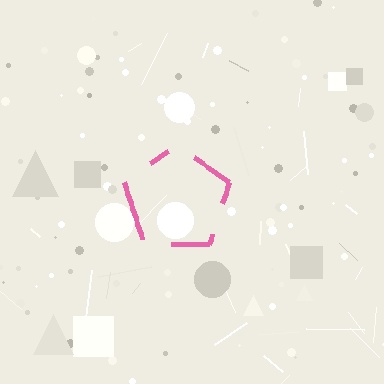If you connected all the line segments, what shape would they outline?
They would outline a pentagon.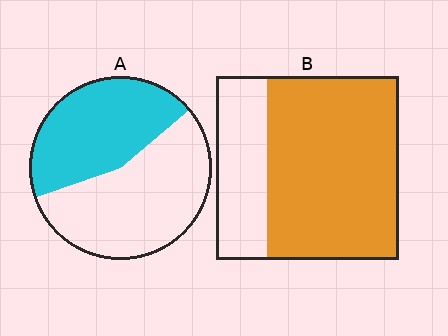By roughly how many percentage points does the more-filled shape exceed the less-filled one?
By roughly 30 percentage points (B over A).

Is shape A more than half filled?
No.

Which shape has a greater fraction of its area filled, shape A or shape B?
Shape B.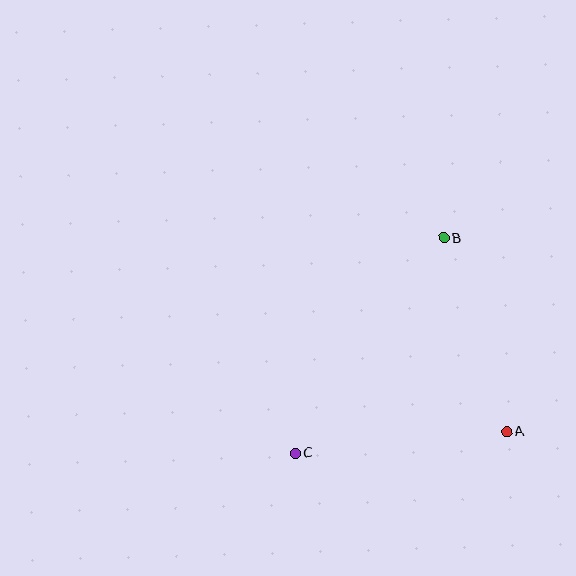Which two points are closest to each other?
Points A and B are closest to each other.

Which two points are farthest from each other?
Points B and C are farthest from each other.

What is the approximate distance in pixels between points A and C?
The distance between A and C is approximately 212 pixels.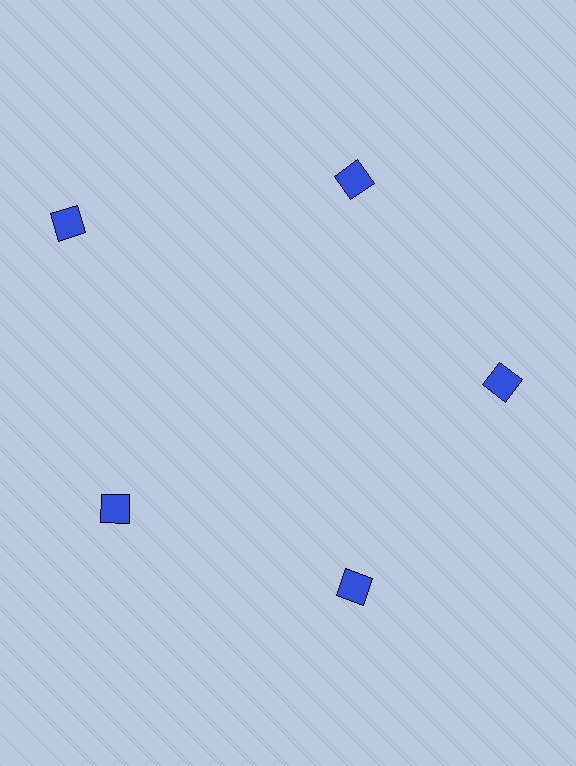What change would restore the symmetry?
The symmetry would be restored by moving it inward, back onto the ring so that all 5 squares sit at equal angles and equal distance from the center.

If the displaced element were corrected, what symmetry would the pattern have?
It would have 5-fold rotational symmetry — the pattern would map onto itself every 72 degrees.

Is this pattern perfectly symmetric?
No. The 5 blue squares are arranged in a ring, but one element near the 10 o'clock position is pushed outward from the center, breaking the 5-fold rotational symmetry.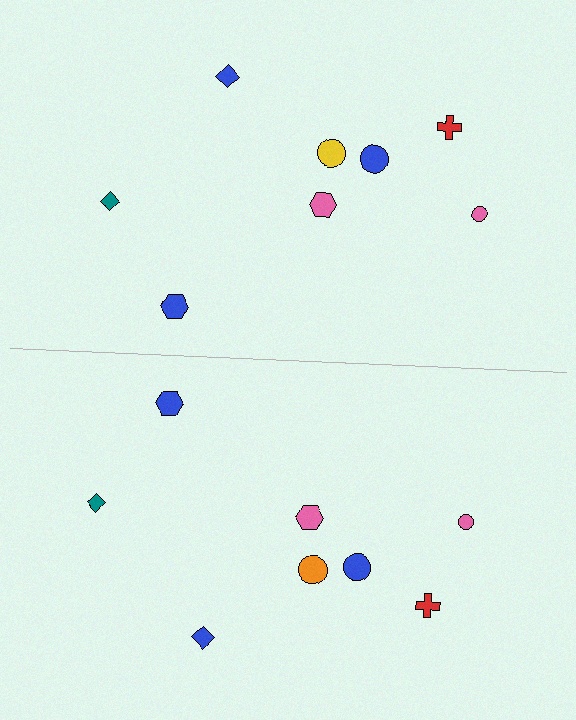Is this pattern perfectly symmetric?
No, the pattern is not perfectly symmetric. The orange circle on the bottom side breaks the symmetry — its mirror counterpart is yellow.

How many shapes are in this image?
There are 16 shapes in this image.